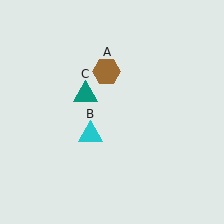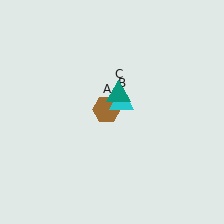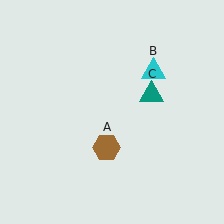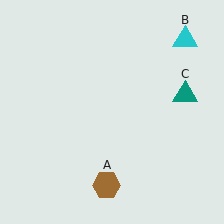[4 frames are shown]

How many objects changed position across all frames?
3 objects changed position: brown hexagon (object A), cyan triangle (object B), teal triangle (object C).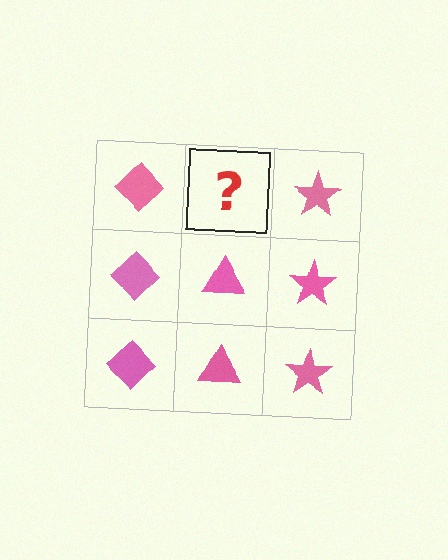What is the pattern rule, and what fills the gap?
The rule is that each column has a consistent shape. The gap should be filled with a pink triangle.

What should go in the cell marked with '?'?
The missing cell should contain a pink triangle.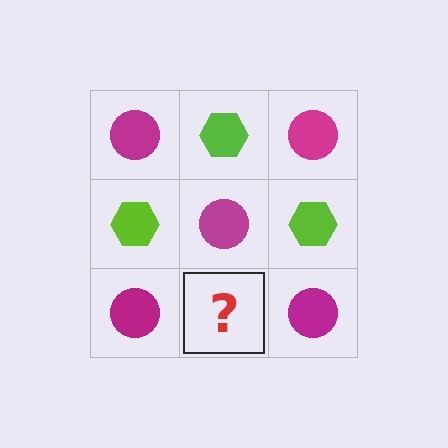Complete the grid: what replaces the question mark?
The question mark should be replaced with a lime hexagon.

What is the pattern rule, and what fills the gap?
The rule is that it alternates magenta circle and lime hexagon in a checkerboard pattern. The gap should be filled with a lime hexagon.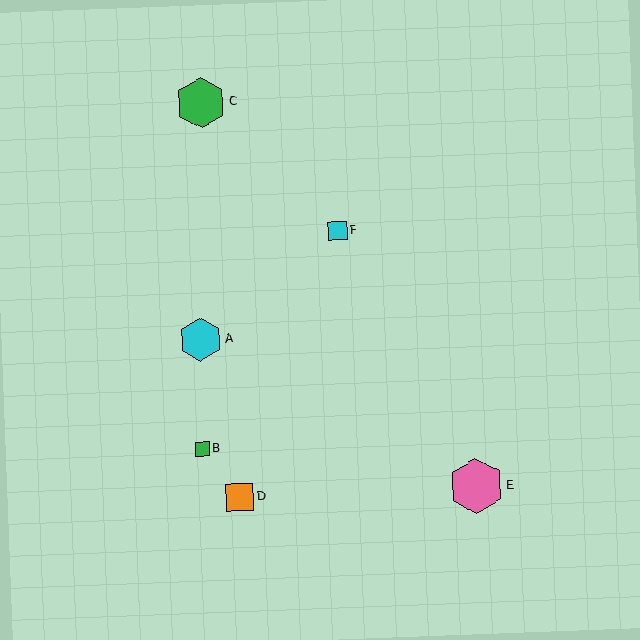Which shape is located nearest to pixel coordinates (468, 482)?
The pink hexagon (labeled E) at (476, 486) is nearest to that location.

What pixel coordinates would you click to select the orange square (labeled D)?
Click at (240, 497) to select the orange square D.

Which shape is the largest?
The pink hexagon (labeled E) is the largest.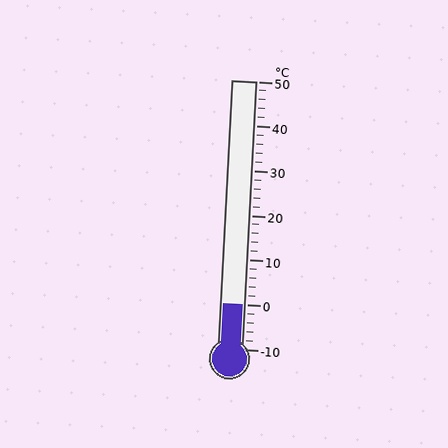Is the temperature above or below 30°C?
The temperature is below 30°C.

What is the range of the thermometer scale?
The thermometer scale ranges from -10°C to 50°C.